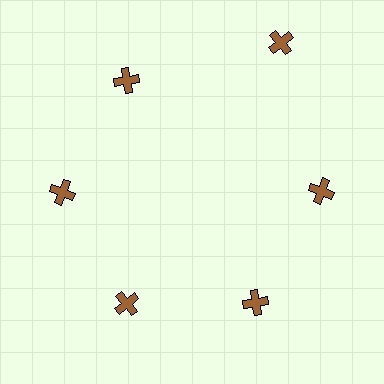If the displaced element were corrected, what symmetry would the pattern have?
It would have 6-fold rotational symmetry — the pattern would map onto itself every 60 degrees.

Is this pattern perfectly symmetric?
No. The 6 brown crosses are arranged in a ring, but one element near the 1 o'clock position is pushed outward from the center, breaking the 6-fold rotational symmetry.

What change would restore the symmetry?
The symmetry would be restored by moving it inward, back onto the ring so that all 6 crosses sit at equal angles and equal distance from the center.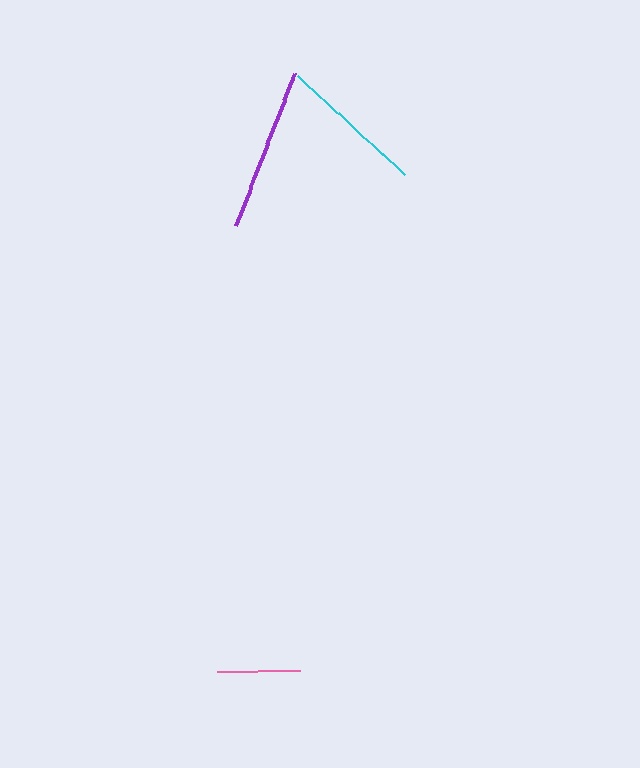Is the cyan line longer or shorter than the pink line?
The cyan line is longer than the pink line.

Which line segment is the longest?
The purple line is the longest at approximately 164 pixels.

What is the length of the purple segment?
The purple segment is approximately 164 pixels long.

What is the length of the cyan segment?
The cyan segment is approximately 146 pixels long.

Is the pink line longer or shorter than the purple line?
The purple line is longer than the pink line.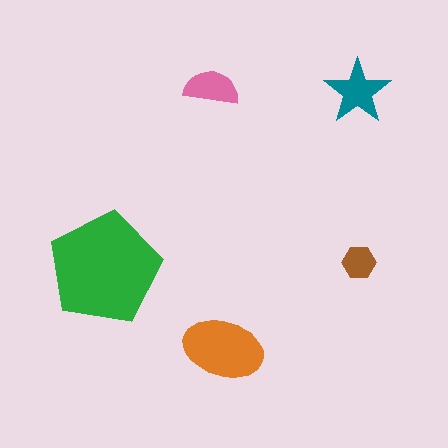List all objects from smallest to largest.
The brown hexagon, the pink semicircle, the teal star, the orange ellipse, the green pentagon.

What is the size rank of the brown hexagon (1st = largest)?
5th.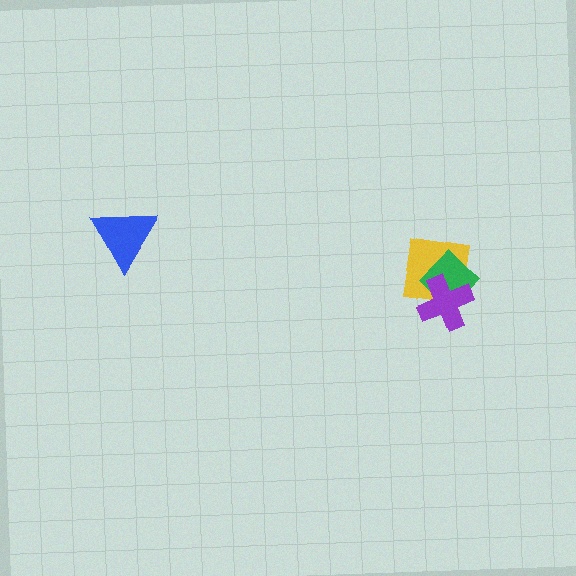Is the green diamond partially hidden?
Yes, it is partially covered by another shape.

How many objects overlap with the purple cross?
2 objects overlap with the purple cross.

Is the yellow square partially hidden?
Yes, it is partially covered by another shape.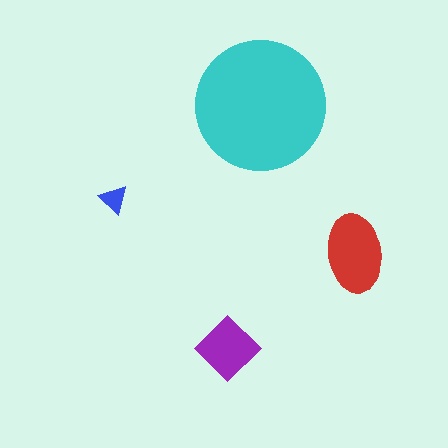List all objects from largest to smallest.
The cyan circle, the red ellipse, the purple diamond, the blue triangle.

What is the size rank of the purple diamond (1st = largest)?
3rd.